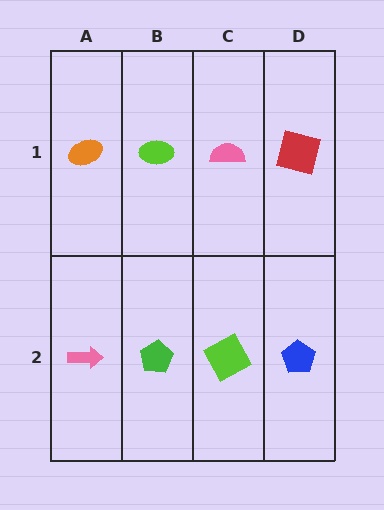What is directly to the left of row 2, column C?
A green pentagon.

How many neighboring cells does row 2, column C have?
3.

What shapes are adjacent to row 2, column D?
A red square (row 1, column D), a lime square (row 2, column C).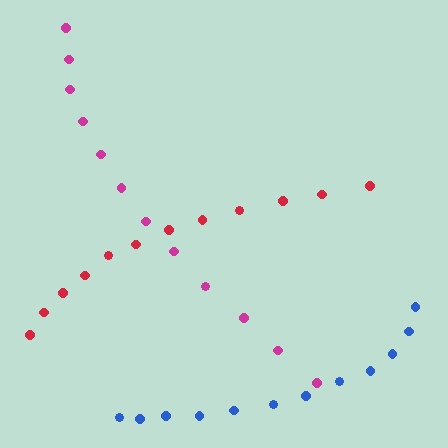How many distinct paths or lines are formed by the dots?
There are 3 distinct paths.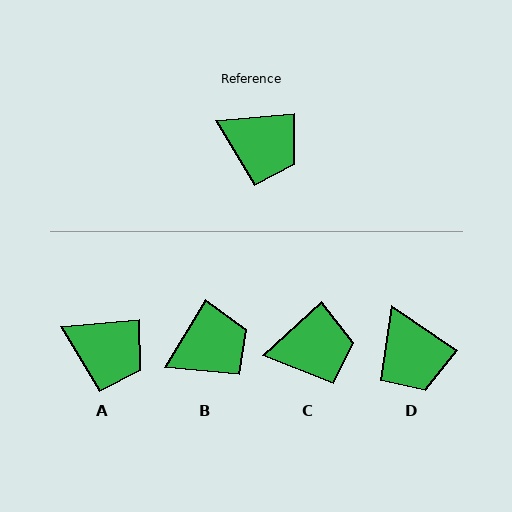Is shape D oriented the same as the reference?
No, it is off by about 40 degrees.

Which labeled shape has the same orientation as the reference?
A.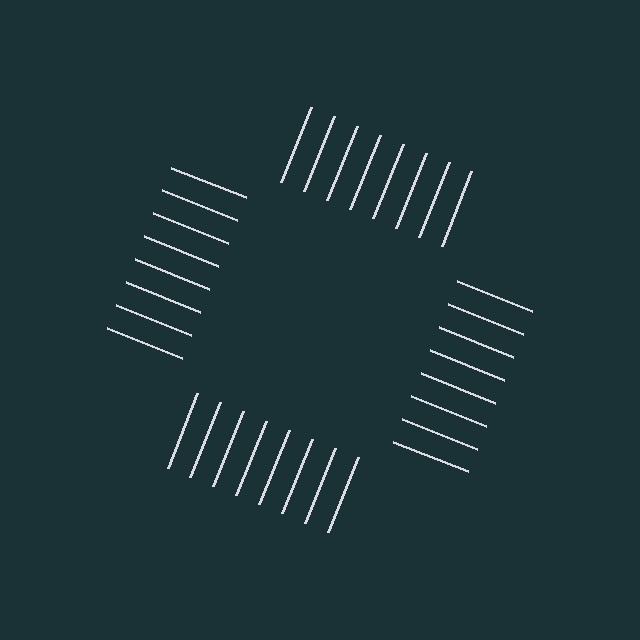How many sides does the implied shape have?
4 sides — the line-ends trace a square.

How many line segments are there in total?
32 — 8 along each of the 4 edges.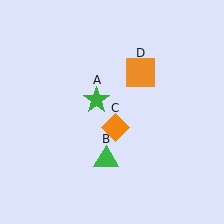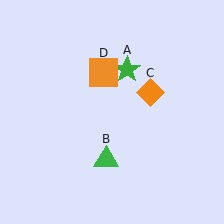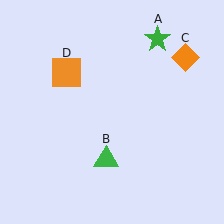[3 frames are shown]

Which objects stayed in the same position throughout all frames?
Green triangle (object B) remained stationary.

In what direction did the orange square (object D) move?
The orange square (object D) moved left.